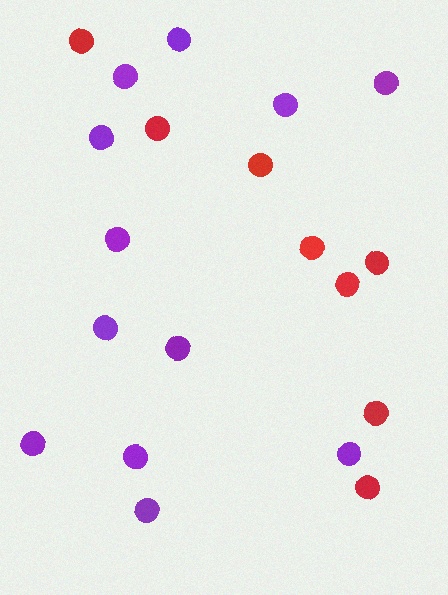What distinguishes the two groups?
There are 2 groups: one group of red circles (8) and one group of purple circles (12).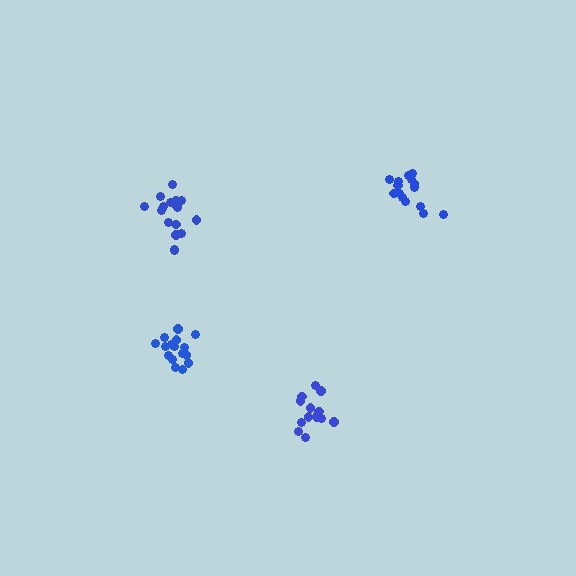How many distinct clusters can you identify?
There are 4 distinct clusters.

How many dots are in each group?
Group 1: 17 dots, Group 2: 16 dots, Group 3: 15 dots, Group 4: 14 dots (62 total).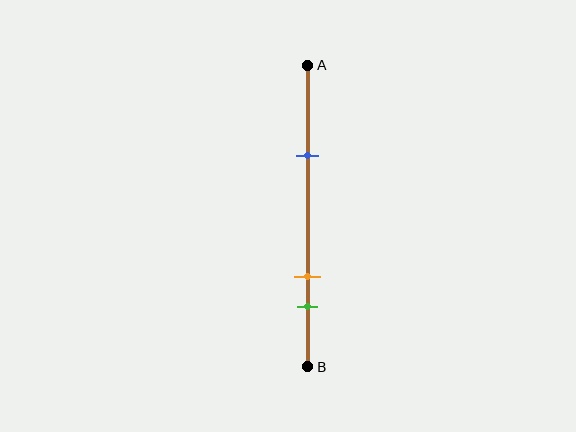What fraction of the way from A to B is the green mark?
The green mark is approximately 80% (0.8) of the way from A to B.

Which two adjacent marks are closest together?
The orange and green marks are the closest adjacent pair.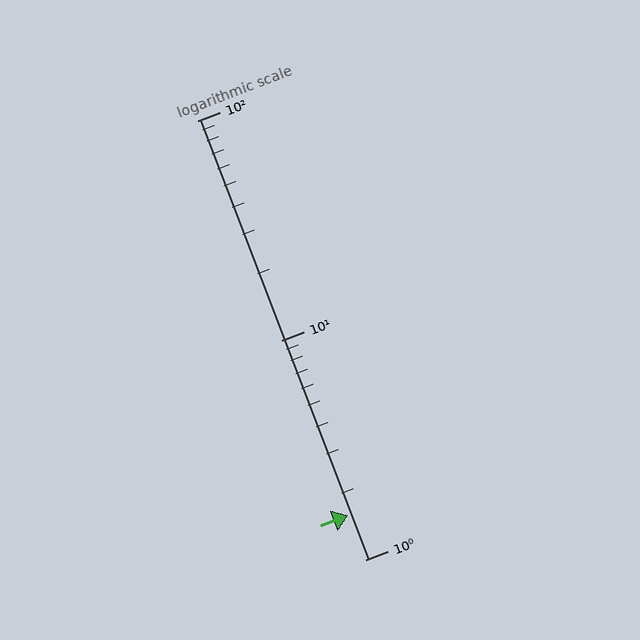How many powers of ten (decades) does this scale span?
The scale spans 2 decades, from 1 to 100.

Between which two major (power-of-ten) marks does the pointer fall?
The pointer is between 1 and 10.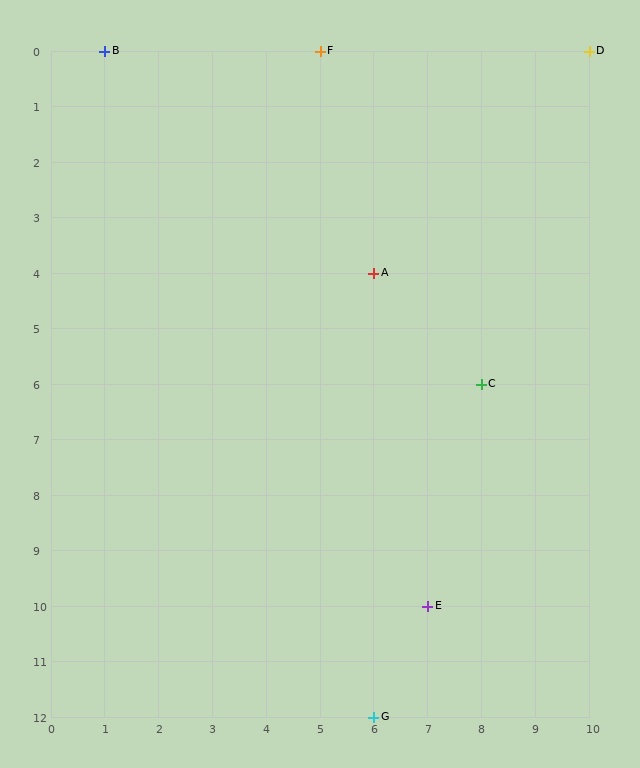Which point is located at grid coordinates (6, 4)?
Point A is at (6, 4).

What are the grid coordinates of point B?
Point B is at grid coordinates (1, 0).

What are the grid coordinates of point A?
Point A is at grid coordinates (6, 4).